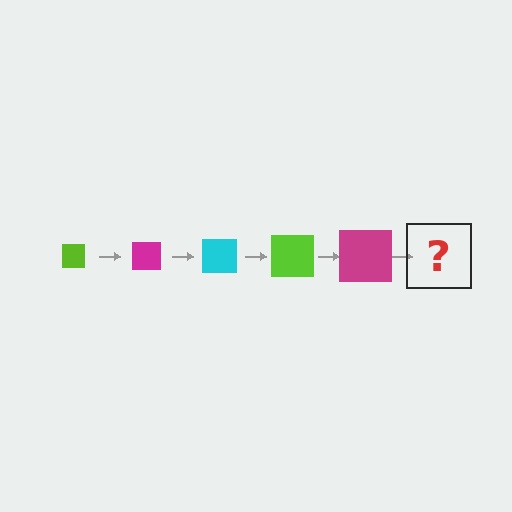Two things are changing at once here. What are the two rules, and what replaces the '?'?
The two rules are that the square grows larger each step and the color cycles through lime, magenta, and cyan. The '?' should be a cyan square, larger than the previous one.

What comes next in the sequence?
The next element should be a cyan square, larger than the previous one.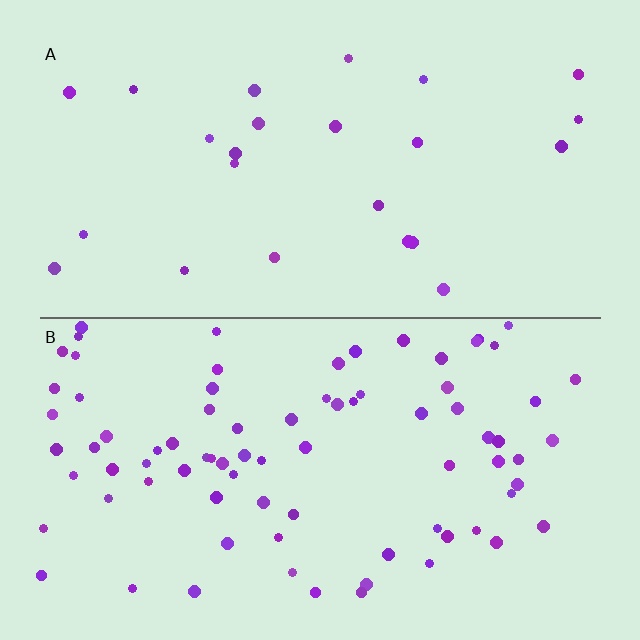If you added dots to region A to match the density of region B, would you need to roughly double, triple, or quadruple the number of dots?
Approximately triple.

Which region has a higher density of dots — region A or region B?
B (the bottom).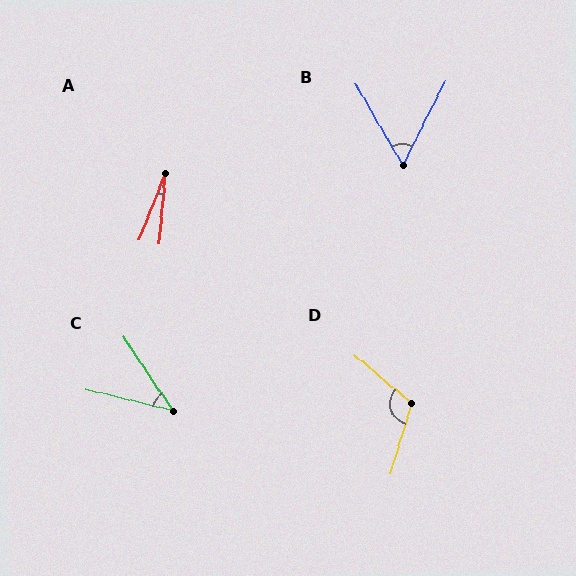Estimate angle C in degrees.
Approximately 42 degrees.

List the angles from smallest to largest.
A (16°), C (42°), B (56°), D (114°).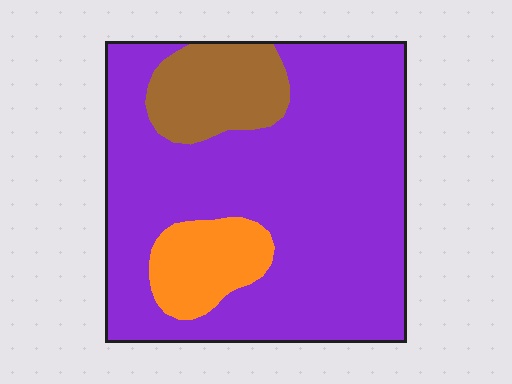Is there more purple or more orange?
Purple.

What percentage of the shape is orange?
Orange takes up less than a sixth of the shape.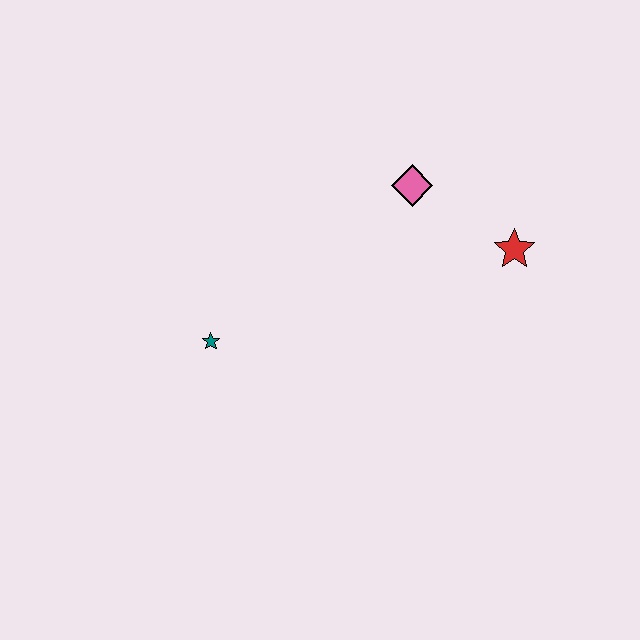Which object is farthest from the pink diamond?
The teal star is farthest from the pink diamond.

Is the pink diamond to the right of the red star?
No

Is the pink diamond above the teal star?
Yes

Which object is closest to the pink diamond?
The red star is closest to the pink diamond.